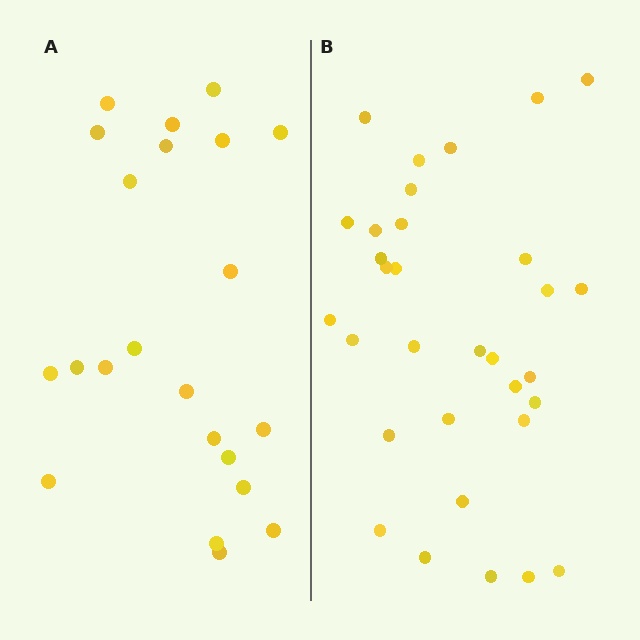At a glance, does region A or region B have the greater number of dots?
Region B (the right region) has more dots.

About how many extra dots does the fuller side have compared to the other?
Region B has roughly 10 or so more dots than region A.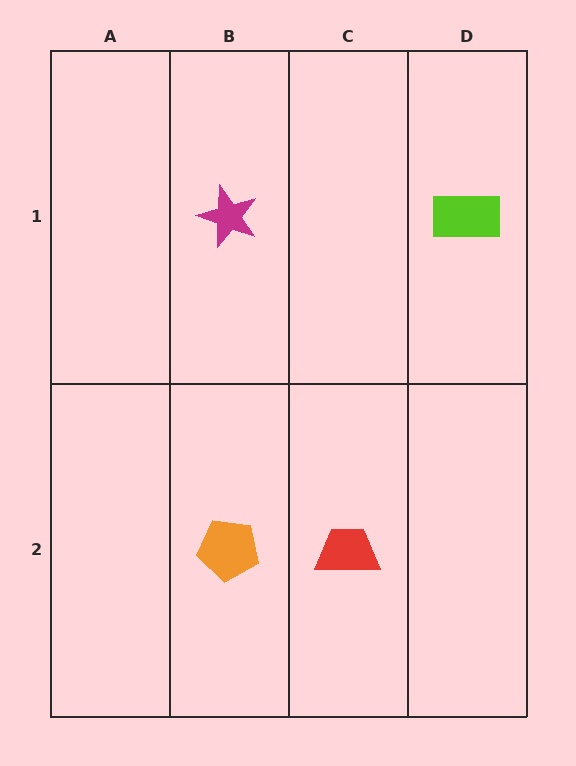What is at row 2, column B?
An orange pentagon.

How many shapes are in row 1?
2 shapes.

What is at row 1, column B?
A magenta star.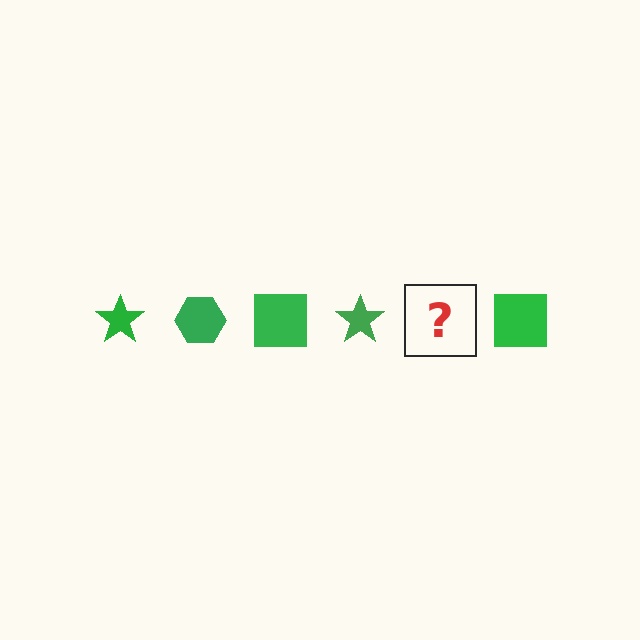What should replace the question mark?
The question mark should be replaced with a green hexagon.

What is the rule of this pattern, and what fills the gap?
The rule is that the pattern cycles through star, hexagon, square shapes in green. The gap should be filled with a green hexagon.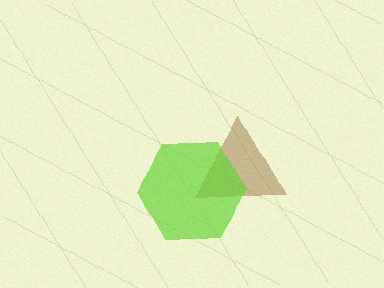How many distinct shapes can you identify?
There are 2 distinct shapes: a brown triangle, a lime hexagon.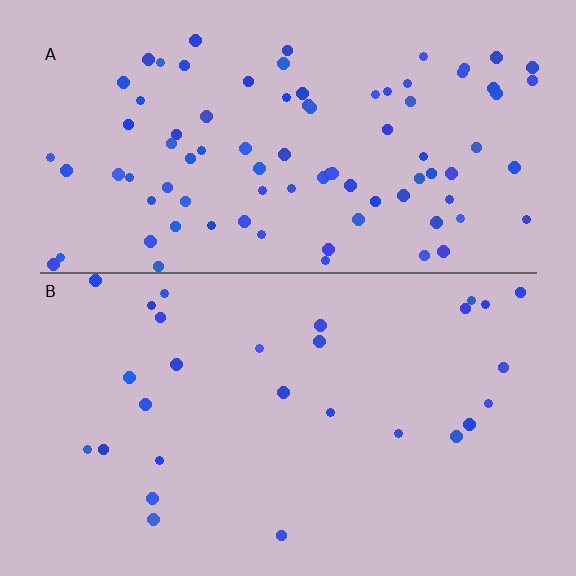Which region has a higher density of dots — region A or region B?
A (the top).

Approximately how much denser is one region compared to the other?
Approximately 3.1× — region A over region B.